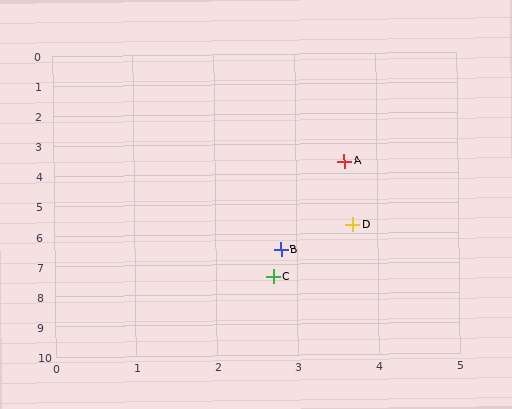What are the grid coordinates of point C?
Point C is at approximately (2.7, 7.4).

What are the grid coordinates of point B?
Point B is at approximately (2.8, 6.5).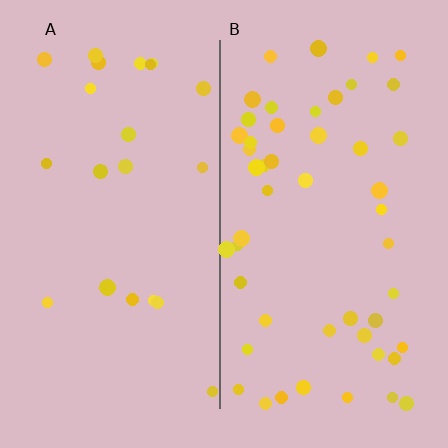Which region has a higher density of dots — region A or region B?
B (the right).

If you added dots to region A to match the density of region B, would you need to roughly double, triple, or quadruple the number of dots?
Approximately double.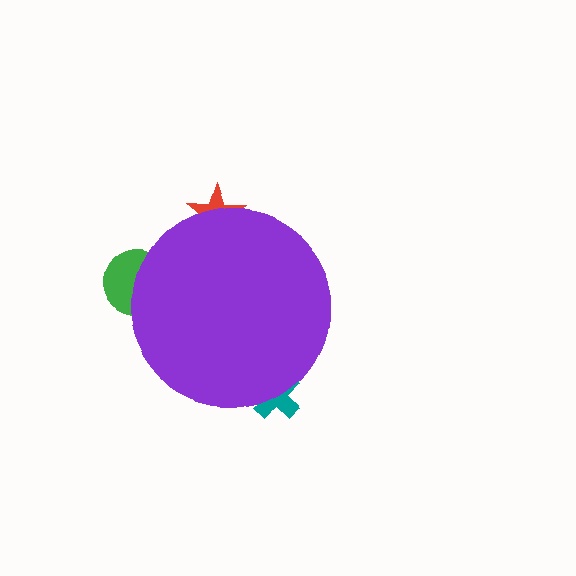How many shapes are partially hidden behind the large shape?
3 shapes are partially hidden.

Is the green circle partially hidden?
Yes, the green circle is partially hidden behind the purple circle.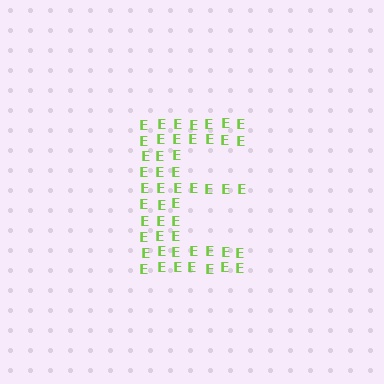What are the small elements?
The small elements are letter E's.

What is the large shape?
The large shape is the letter E.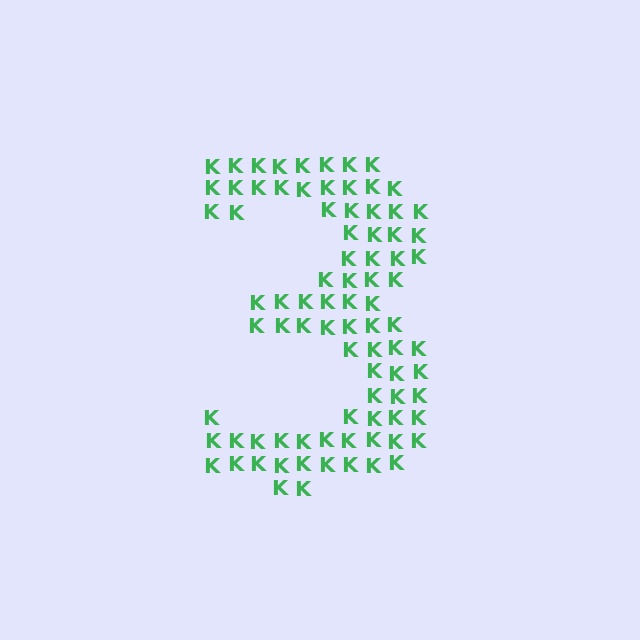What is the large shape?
The large shape is the digit 3.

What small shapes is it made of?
It is made of small letter K's.